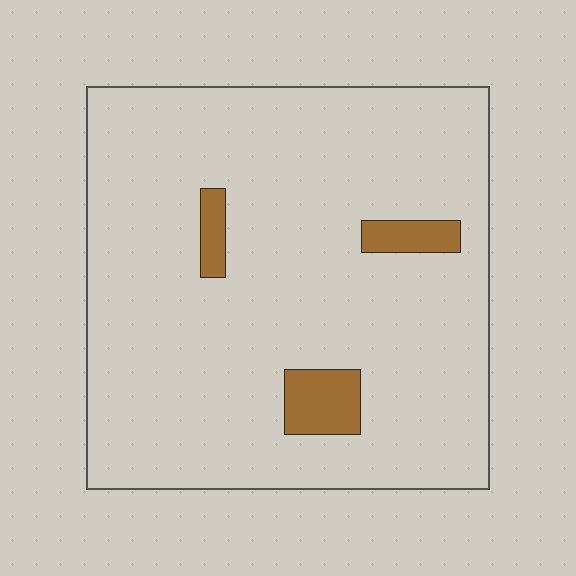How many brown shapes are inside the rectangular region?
3.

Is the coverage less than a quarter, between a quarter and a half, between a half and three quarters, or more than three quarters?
Less than a quarter.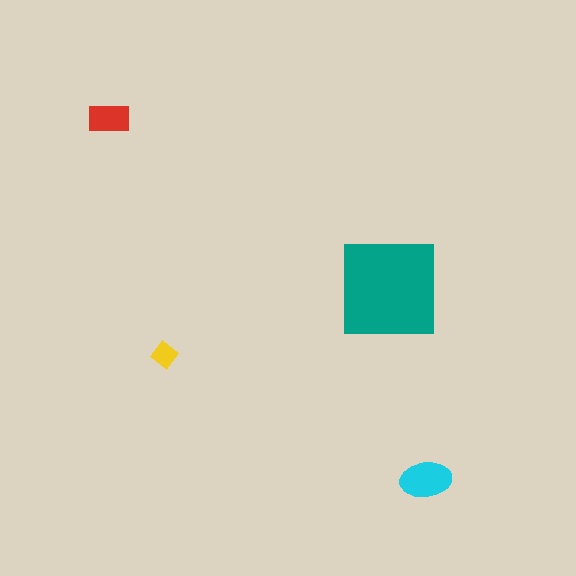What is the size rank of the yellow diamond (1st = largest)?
4th.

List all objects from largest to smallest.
The teal square, the cyan ellipse, the red rectangle, the yellow diamond.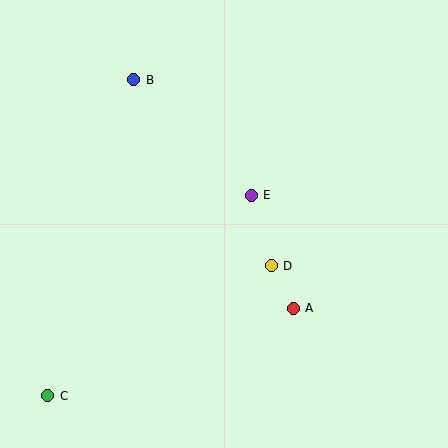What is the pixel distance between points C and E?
The distance between C and E is 286 pixels.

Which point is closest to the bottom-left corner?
Point C is closest to the bottom-left corner.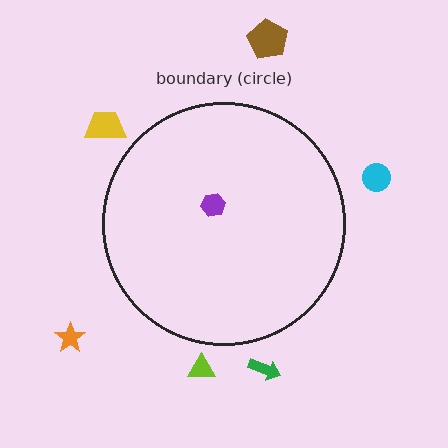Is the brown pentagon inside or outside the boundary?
Outside.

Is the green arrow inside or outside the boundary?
Outside.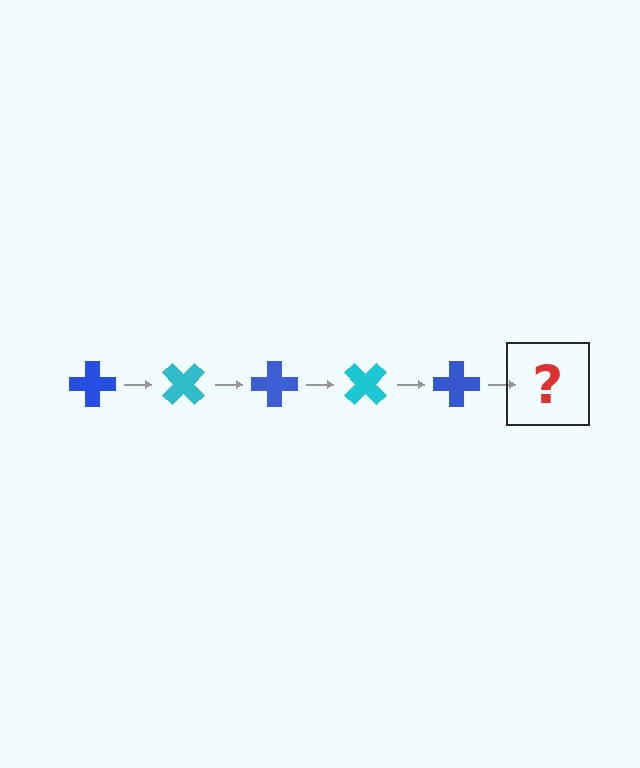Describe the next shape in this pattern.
It should be a cyan cross, rotated 225 degrees from the start.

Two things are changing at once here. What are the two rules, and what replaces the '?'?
The two rules are that it rotates 45 degrees each step and the color cycles through blue and cyan. The '?' should be a cyan cross, rotated 225 degrees from the start.